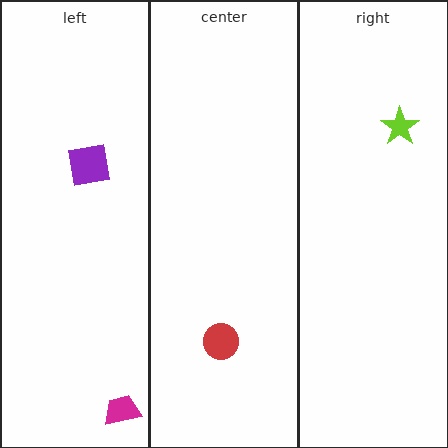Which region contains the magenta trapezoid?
The left region.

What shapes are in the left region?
The purple square, the magenta trapezoid.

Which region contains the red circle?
The center region.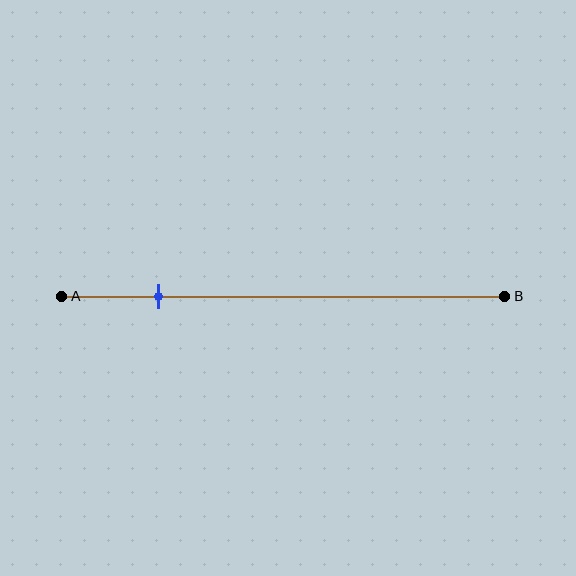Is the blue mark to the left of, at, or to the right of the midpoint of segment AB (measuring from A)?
The blue mark is to the left of the midpoint of segment AB.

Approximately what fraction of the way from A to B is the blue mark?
The blue mark is approximately 20% of the way from A to B.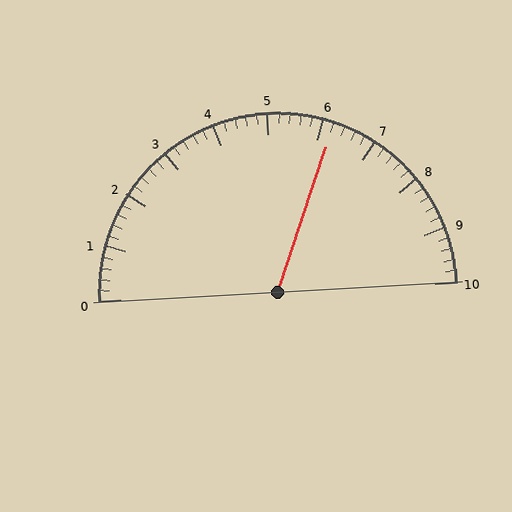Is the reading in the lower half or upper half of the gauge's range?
The reading is in the upper half of the range (0 to 10).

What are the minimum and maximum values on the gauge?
The gauge ranges from 0 to 10.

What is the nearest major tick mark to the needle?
The nearest major tick mark is 6.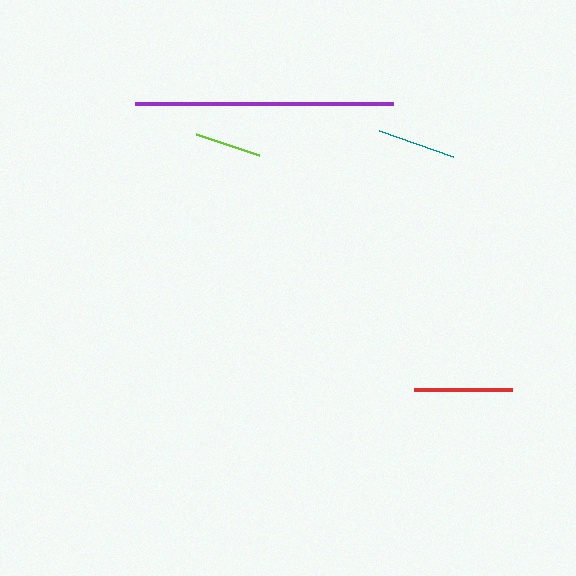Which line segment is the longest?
The purple line is the longest at approximately 258 pixels.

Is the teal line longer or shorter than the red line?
The red line is longer than the teal line.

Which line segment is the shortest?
The lime line is the shortest at approximately 66 pixels.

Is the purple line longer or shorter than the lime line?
The purple line is longer than the lime line.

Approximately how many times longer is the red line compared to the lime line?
The red line is approximately 1.5 times the length of the lime line.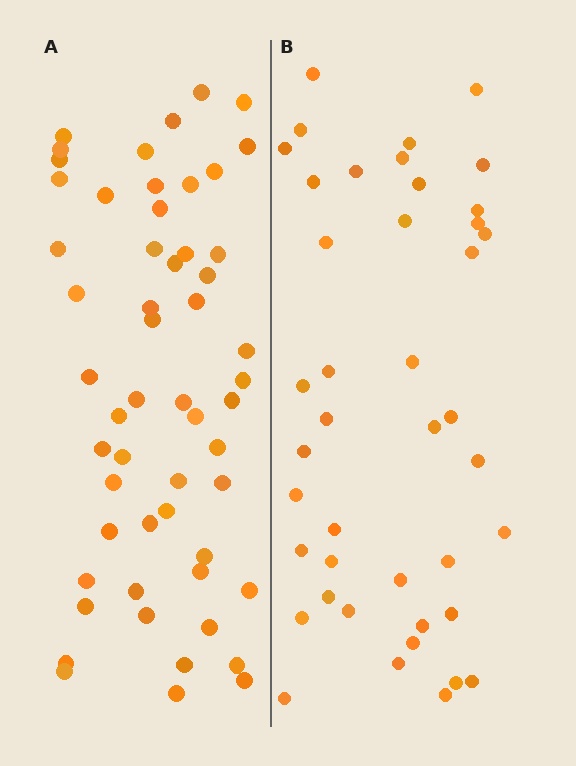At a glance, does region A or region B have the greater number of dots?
Region A (the left region) has more dots.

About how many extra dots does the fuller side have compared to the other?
Region A has approximately 15 more dots than region B.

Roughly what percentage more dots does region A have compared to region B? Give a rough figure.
About 30% more.